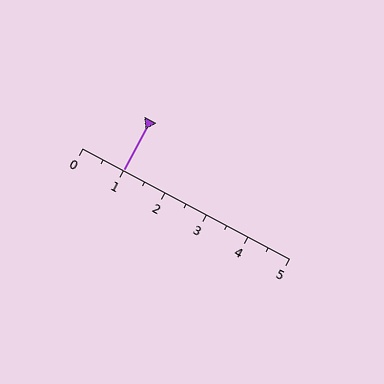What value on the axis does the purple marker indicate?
The marker indicates approximately 1.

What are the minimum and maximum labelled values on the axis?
The axis runs from 0 to 5.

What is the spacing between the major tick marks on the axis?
The major ticks are spaced 1 apart.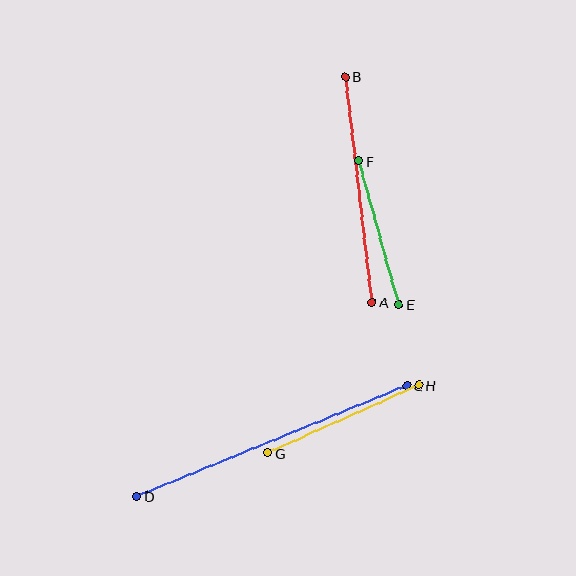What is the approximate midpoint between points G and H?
The midpoint is at approximately (343, 419) pixels.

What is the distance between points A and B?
The distance is approximately 227 pixels.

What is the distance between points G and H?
The distance is approximately 166 pixels.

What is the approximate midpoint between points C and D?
The midpoint is at approximately (272, 441) pixels.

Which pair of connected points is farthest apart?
Points C and D are farthest apart.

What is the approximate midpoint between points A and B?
The midpoint is at approximately (359, 189) pixels.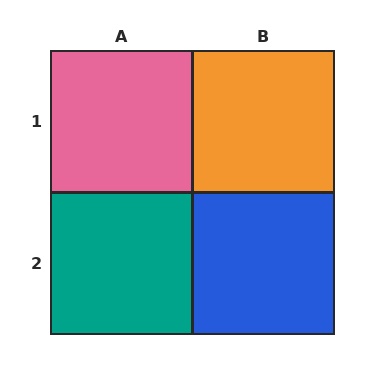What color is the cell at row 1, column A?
Pink.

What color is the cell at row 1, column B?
Orange.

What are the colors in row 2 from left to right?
Teal, blue.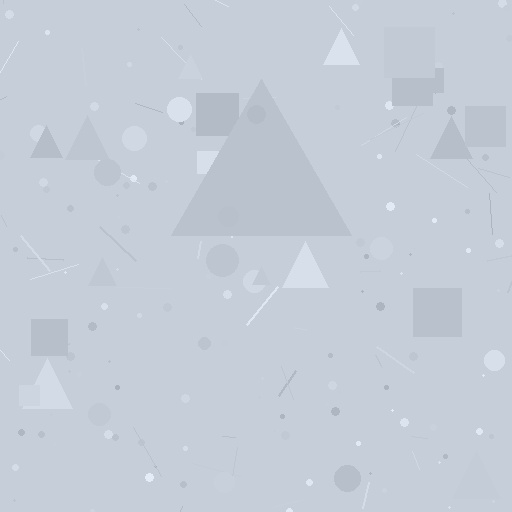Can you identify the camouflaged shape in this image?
The camouflaged shape is a triangle.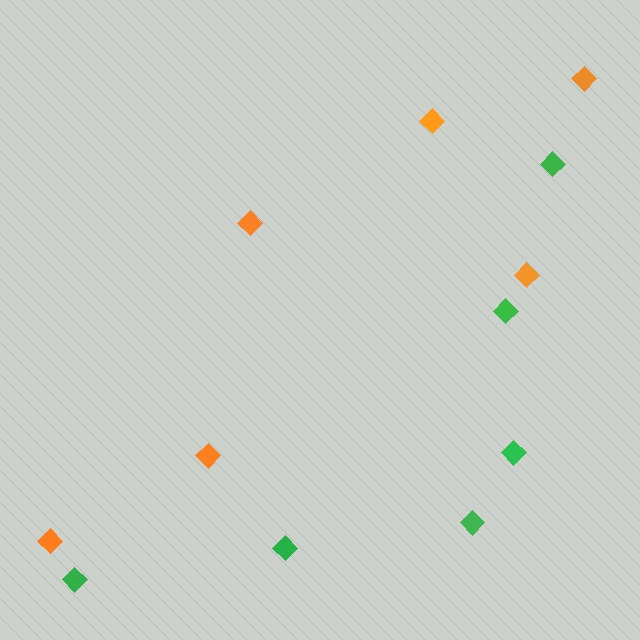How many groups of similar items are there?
There are 2 groups: one group of orange diamonds (6) and one group of green diamonds (6).